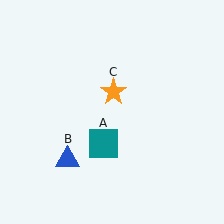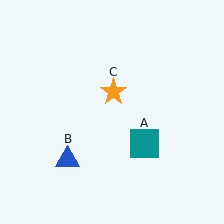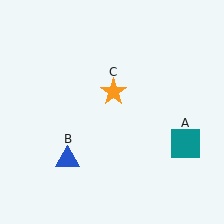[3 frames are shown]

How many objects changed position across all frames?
1 object changed position: teal square (object A).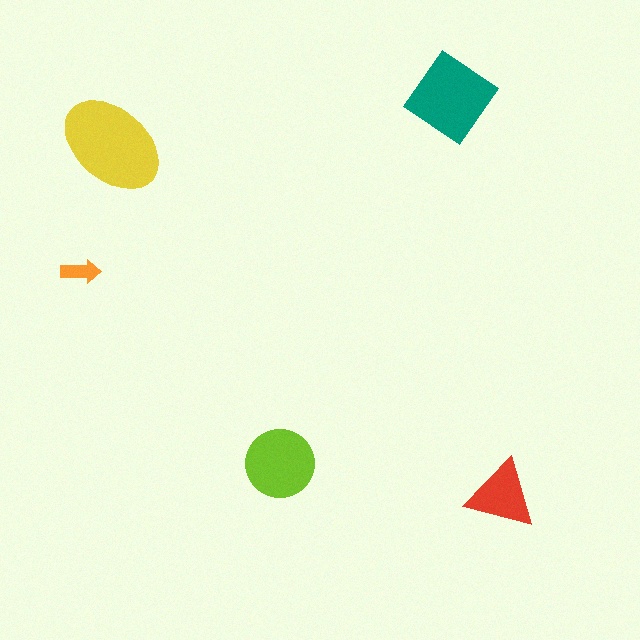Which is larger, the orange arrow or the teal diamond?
The teal diamond.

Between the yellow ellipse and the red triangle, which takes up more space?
The yellow ellipse.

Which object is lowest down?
The red triangle is bottommost.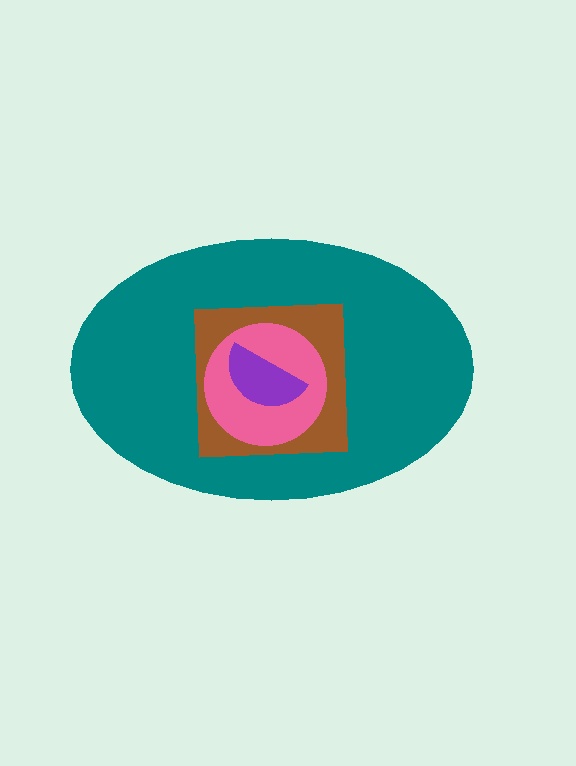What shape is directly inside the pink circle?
The purple semicircle.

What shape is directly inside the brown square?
The pink circle.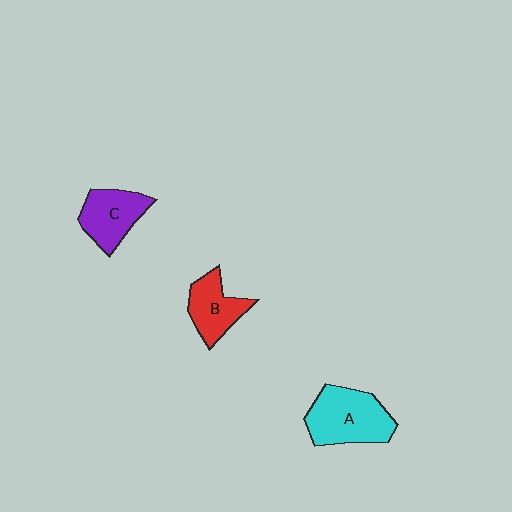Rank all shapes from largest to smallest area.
From largest to smallest: A (cyan), C (purple), B (red).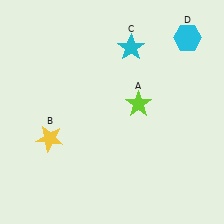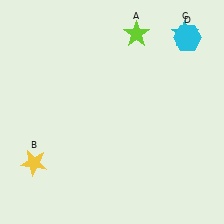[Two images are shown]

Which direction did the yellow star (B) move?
The yellow star (B) moved down.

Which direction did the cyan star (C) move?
The cyan star (C) moved right.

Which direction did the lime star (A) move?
The lime star (A) moved up.